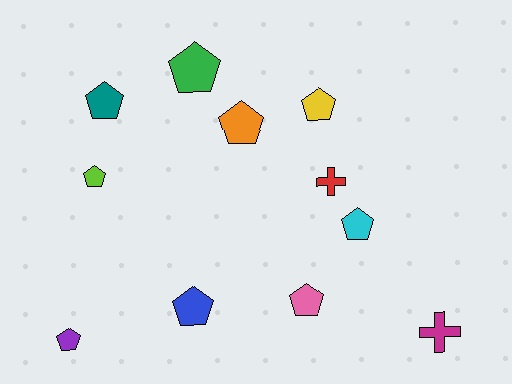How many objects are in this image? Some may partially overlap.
There are 11 objects.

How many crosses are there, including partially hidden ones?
There are 2 crosses.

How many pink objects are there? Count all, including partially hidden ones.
There is 1 pink object.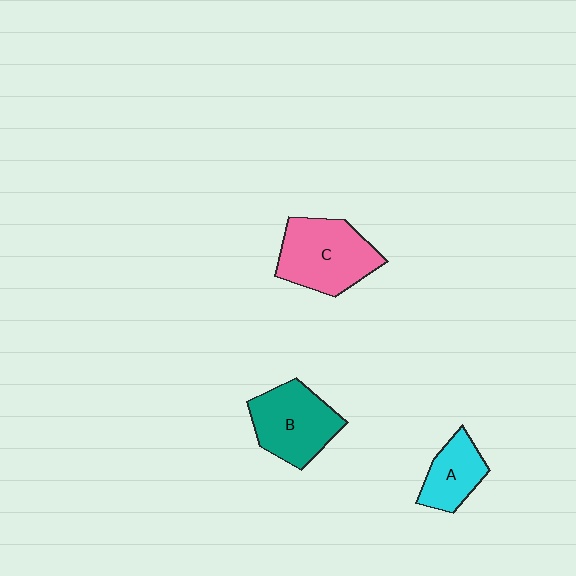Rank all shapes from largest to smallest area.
From largest to smallest: C (pink), B (teal), A (cyan).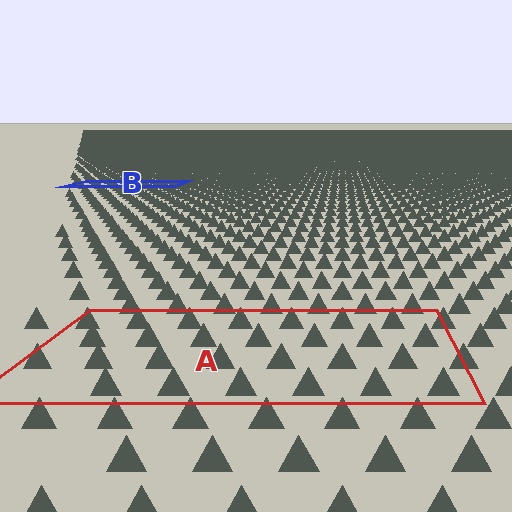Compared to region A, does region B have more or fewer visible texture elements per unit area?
Region B has more texture elements per unit area — they are packed more densely because it is farther away.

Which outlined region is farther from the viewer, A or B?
Region B is farther from the viewer — the texture elements inside it appear smaller and more densely packed.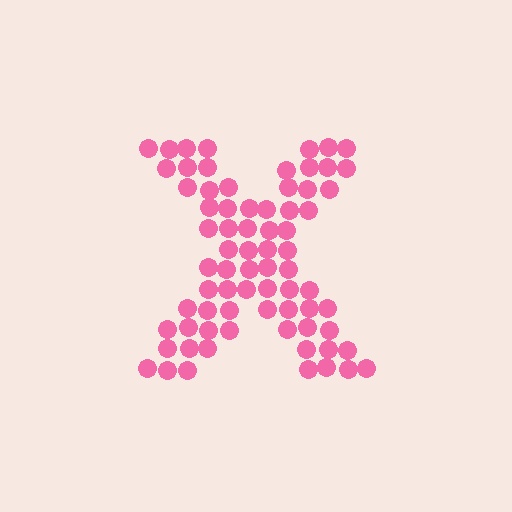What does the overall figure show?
The overall figure shows the letter X.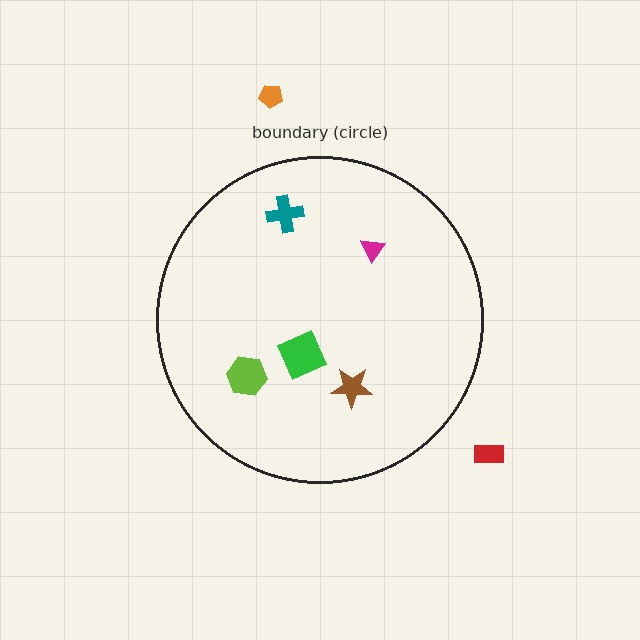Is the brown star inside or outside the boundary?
Inside.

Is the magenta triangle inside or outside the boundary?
Inside.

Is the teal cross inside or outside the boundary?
Inside.